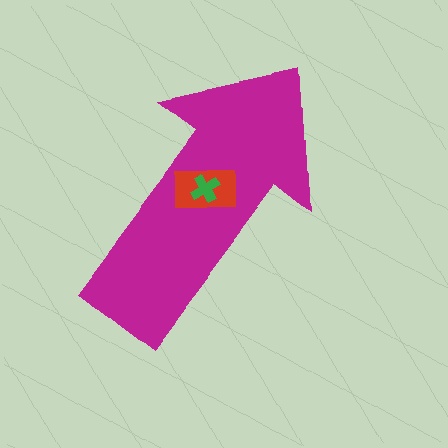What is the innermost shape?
The green cross.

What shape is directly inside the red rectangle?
The green cross.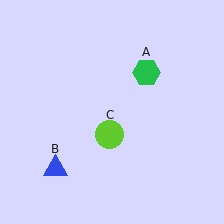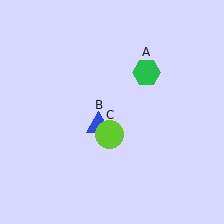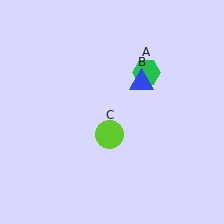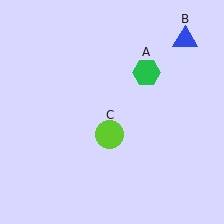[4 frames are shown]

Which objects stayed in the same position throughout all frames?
Green hexagon (object A) and lime circle (object C) remained stationary.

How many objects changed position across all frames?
1 object changed position: blue triangle (object B).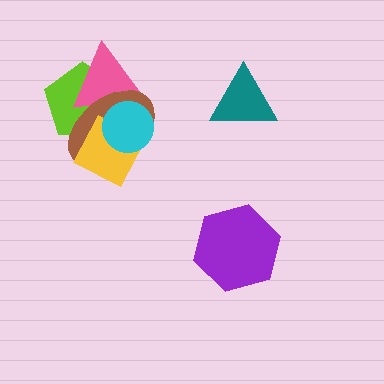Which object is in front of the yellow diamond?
The cyan circle is in front of the yellow diamond.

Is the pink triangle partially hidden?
Yes, it is partially covered by another shape.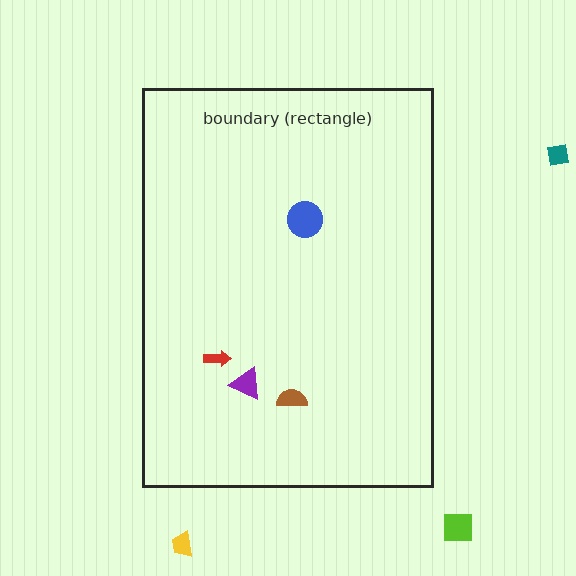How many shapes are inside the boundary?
4 inside, 3 outside.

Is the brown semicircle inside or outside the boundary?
Inside.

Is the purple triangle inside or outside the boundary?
Inside.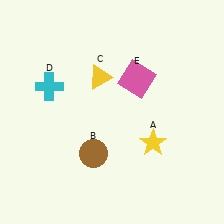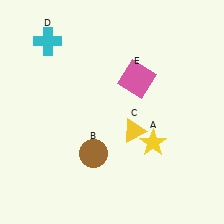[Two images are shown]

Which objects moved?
The objects that moved are: the yellow triangle (C), the cyan cross (D).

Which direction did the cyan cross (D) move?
The cyan cross (D) moved up.